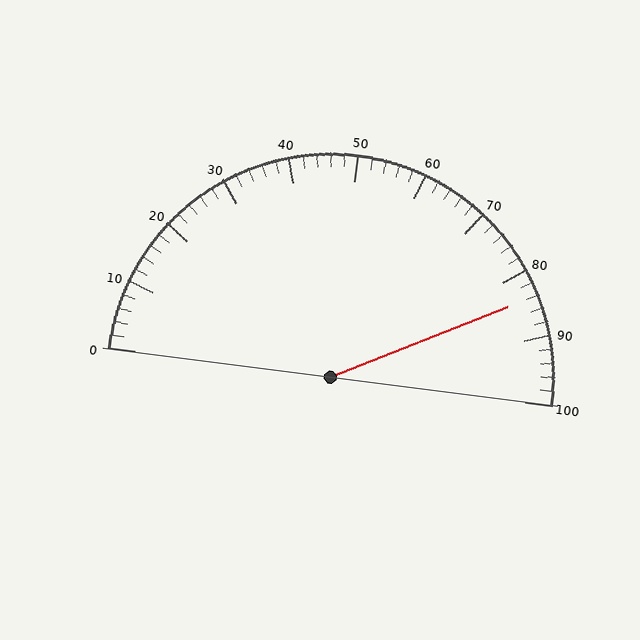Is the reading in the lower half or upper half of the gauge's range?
The reading is in the upper half of the range (0 to 100).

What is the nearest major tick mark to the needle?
The nearest major tick mark is 80.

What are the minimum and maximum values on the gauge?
The gauge ranges from 0 to 100.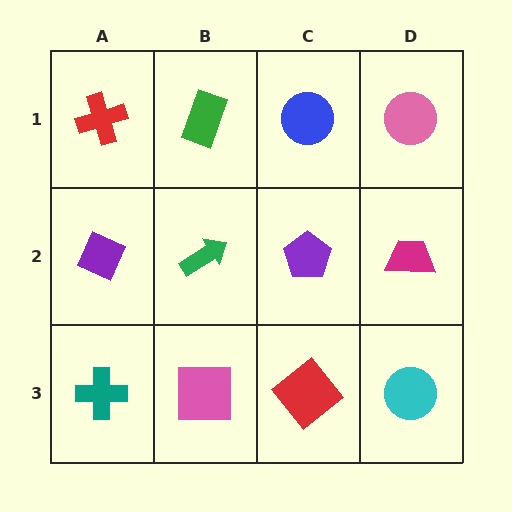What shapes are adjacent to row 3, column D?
A magenta trapezoid (row 2, column D), a red diamond (row 3, column C).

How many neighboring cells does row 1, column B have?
3.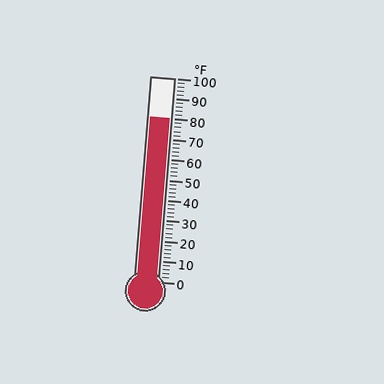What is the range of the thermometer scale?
The thermometer scale ranges from 0°F to 100°F.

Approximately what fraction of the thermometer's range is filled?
The thermometer is filled to approximately 80% of its range.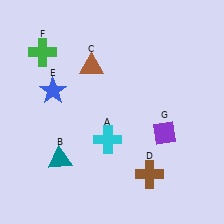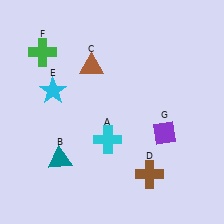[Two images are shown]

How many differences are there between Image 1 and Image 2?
There is 1 difference between the two images.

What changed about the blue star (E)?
In Image 1, E is blue. In Image 2, it changed to cyan.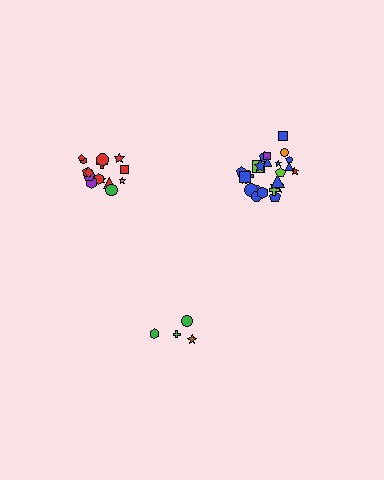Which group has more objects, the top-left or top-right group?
The top-right group.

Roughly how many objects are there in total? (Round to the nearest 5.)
Roughly 45 objects in total.